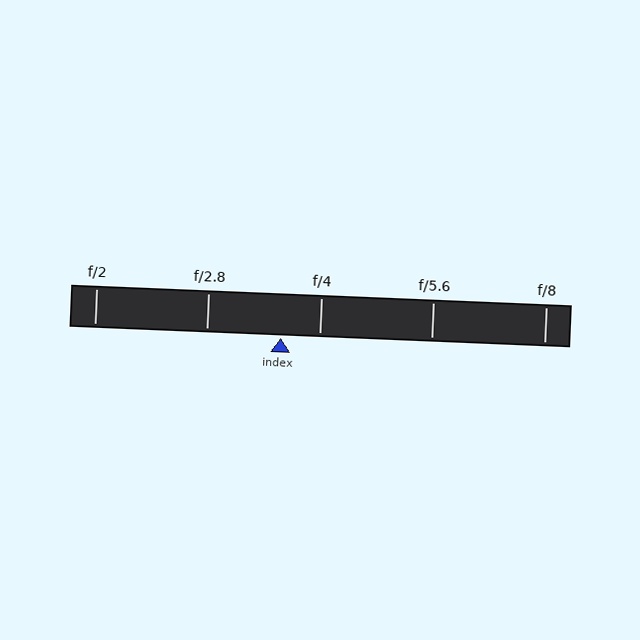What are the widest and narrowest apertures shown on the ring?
The widest aperture shown is f/2 and the narrowest is f/8.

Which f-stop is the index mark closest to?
The index mark is closest to f/4.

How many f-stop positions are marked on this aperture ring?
There are 5 f-stop positions marked.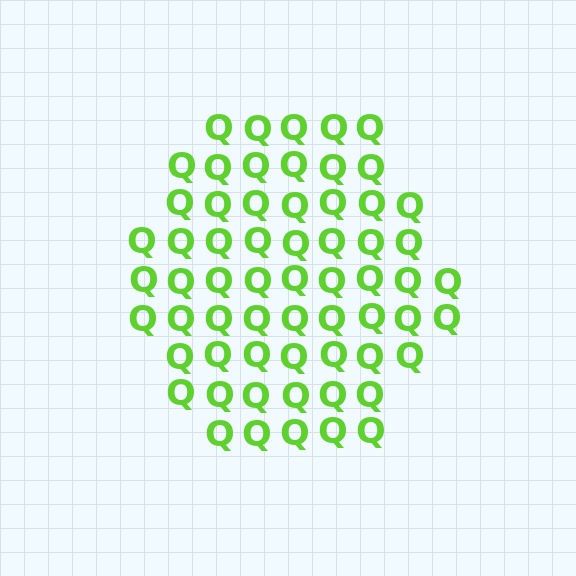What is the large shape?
The large shape is a hexagon.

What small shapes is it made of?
It is made of small letter Q's.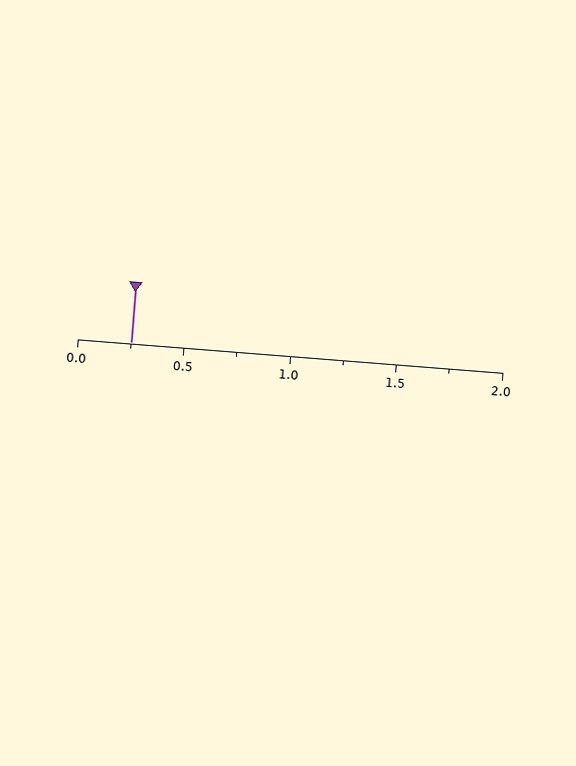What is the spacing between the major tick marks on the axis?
The major ticks are spaced 0.5 apart.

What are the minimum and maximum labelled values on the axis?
The axis runs from 0.0 to 2.0.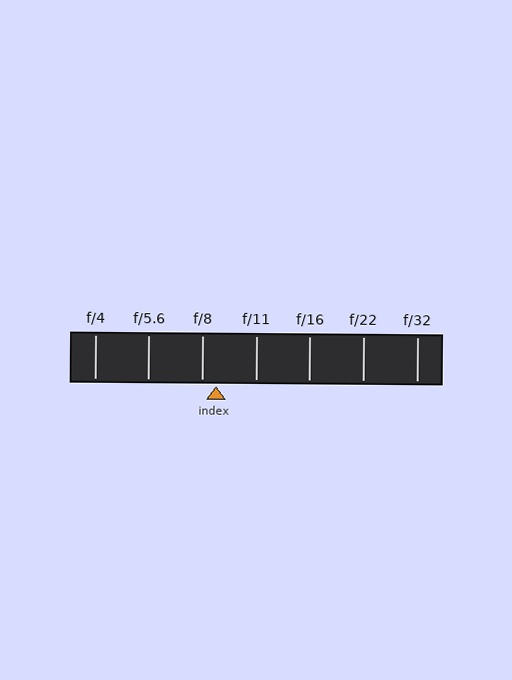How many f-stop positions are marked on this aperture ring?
There are 7 f-stop positions marked.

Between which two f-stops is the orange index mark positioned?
The index mark is between f/8 and f/11.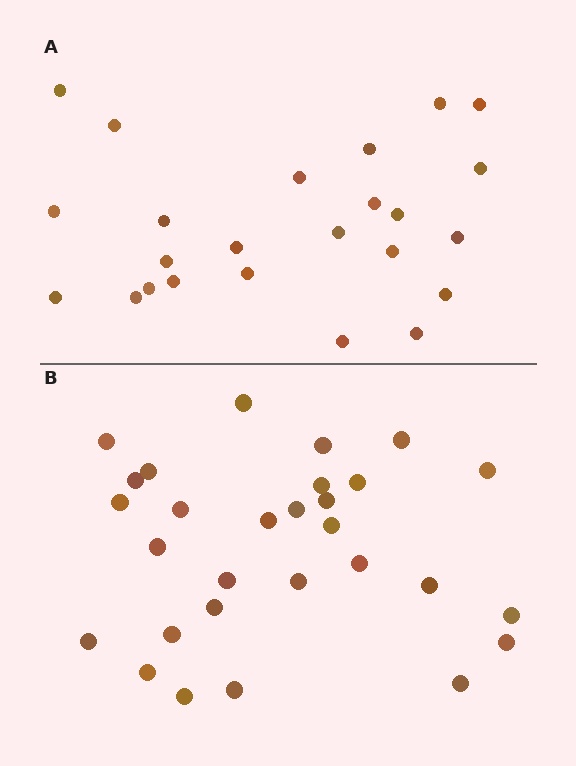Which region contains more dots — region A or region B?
Region B (the bottom region) has more dots.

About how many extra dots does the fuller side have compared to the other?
Region B has about 5 more dots than region A.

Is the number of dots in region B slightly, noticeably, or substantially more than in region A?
Region B has only slightly more — the two regions are fairly close. The ratio is roughly 1.2 to 1.